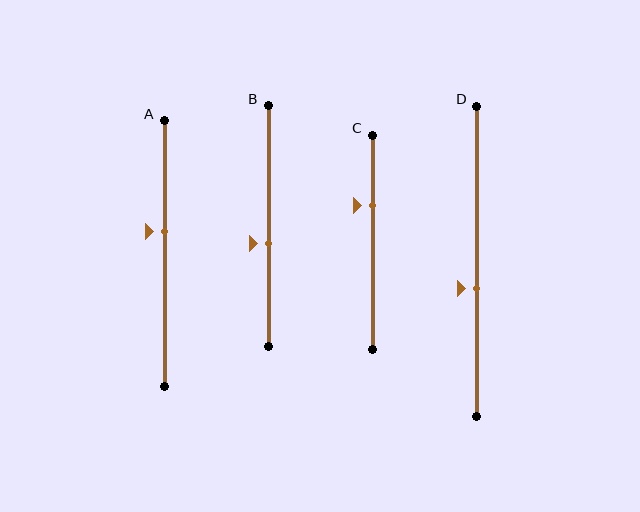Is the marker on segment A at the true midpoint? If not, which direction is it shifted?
No, the marker on segment A is shifted upward by about 8% of the segment length.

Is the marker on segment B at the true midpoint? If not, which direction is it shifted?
No, the marker on segment B is shifted downward by about 7% of the segment length.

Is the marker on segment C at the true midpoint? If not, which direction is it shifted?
No, the marker on segment C is shifted upward by about 17% of the segment length.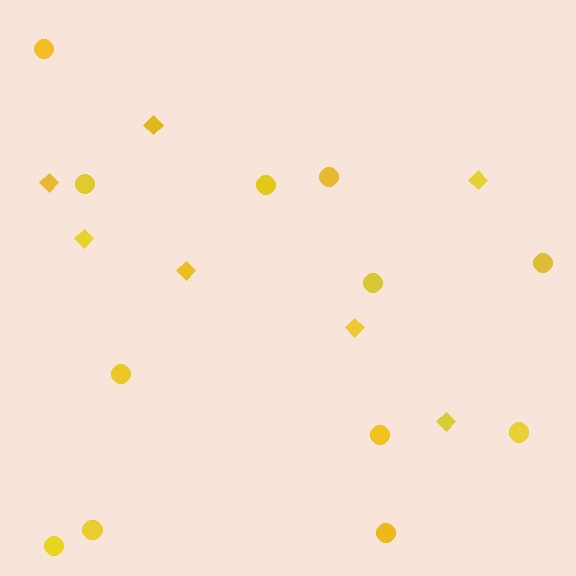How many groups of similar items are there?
There are 2 groups: one group of diamonds (7) and one group of circles (12).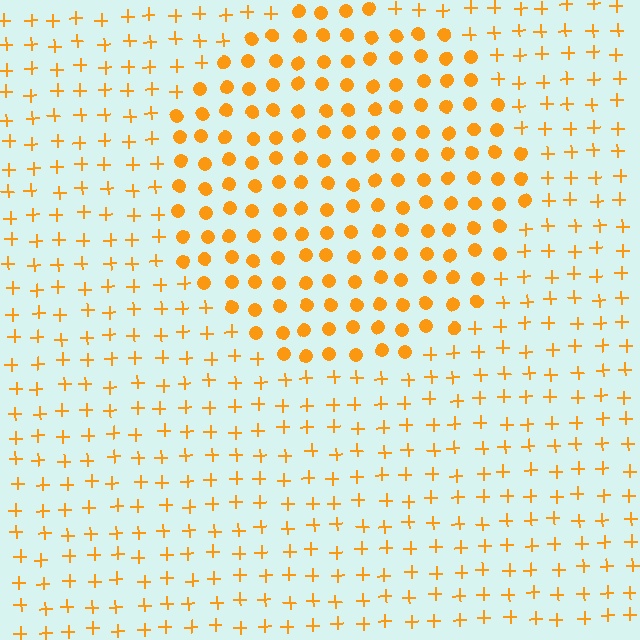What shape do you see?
I see a circle.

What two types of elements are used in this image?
The image uses circles inside the circle region and plus signs outside it.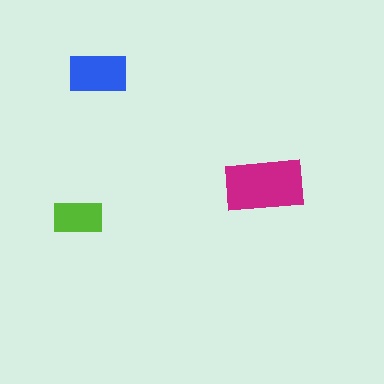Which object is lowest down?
The lime rectangle is bottommost.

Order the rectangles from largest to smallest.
the magenta one, the blue one, the lime one.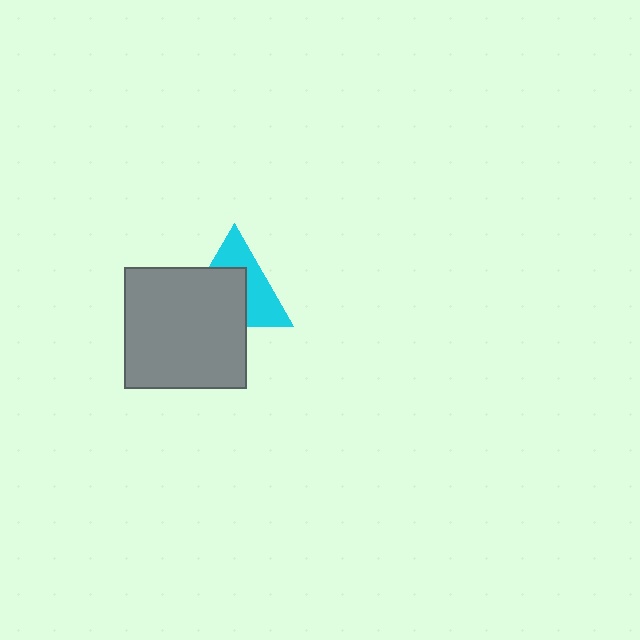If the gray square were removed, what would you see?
You would see the complete cyan triangle.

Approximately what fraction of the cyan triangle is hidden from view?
Roughly 53% of the cyan triangle is hidden behind the gray square.